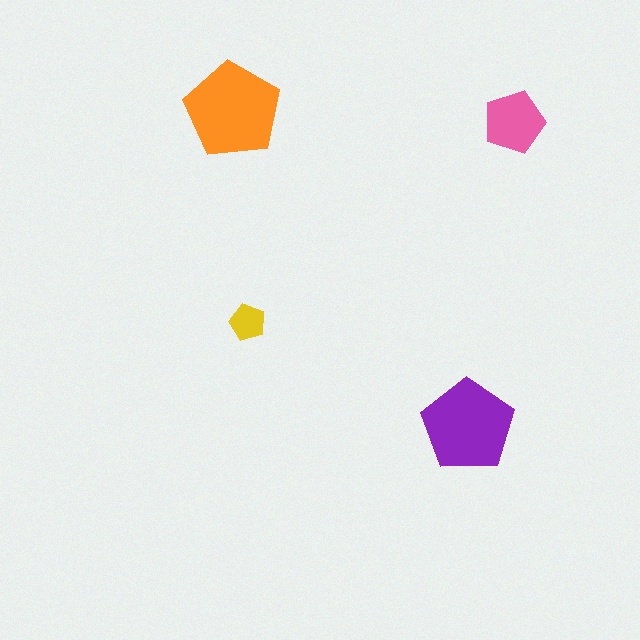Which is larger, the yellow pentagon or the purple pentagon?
The purple one.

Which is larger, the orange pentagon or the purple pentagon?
The orange one.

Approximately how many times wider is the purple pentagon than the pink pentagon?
About 1.5 times wider.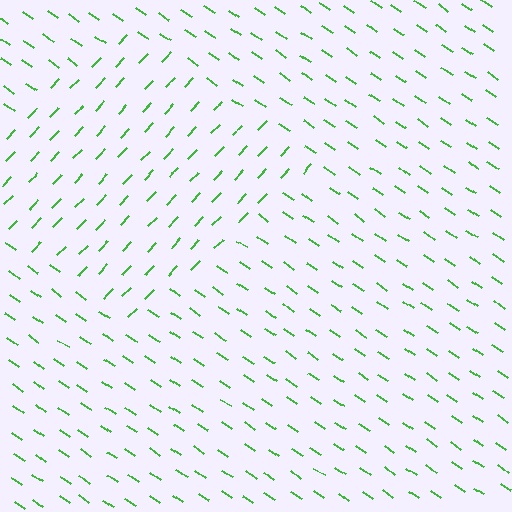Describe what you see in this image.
The image is filled with small green line segments. A diamond region in the image has lines oriented differently from the surrounding lines, creating a visible texture boundary.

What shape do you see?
I see a diamond.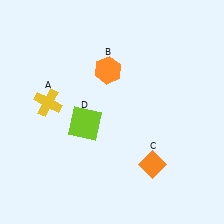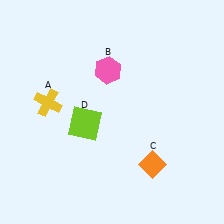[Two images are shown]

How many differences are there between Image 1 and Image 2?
There is 1 difference between the two images.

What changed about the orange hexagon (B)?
In Image 1, B is orange. In Image 2, it changed to pink.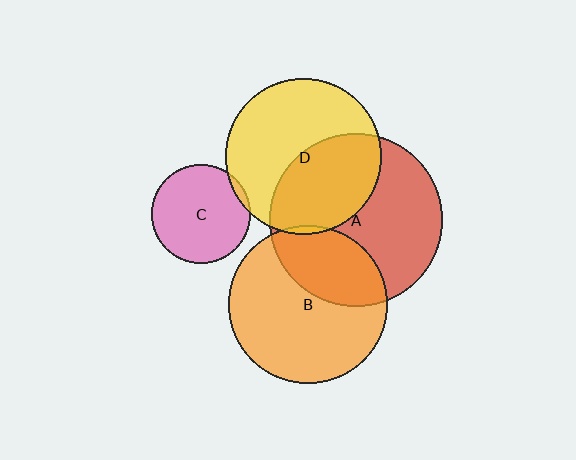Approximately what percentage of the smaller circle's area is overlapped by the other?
Approximately 5%.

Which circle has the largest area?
Circle A (red).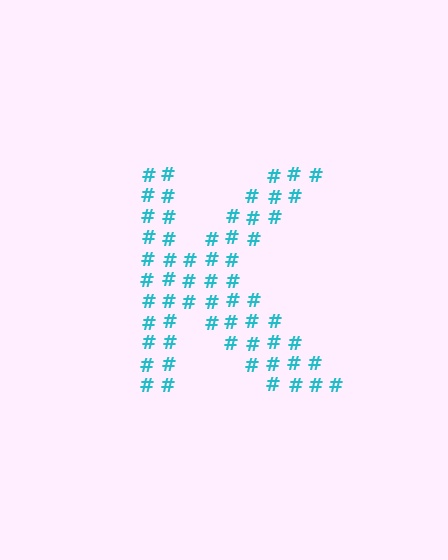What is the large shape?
The large shape is the letter K.